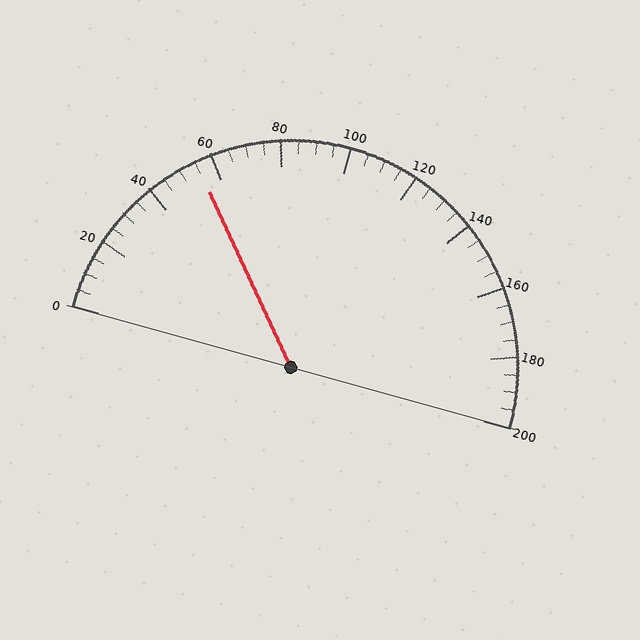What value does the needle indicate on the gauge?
The needle indicates approximately 55.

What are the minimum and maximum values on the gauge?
The gauge ranges from 0 to 200.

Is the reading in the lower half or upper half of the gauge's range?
The reading is in the lower half of the range (0 to 200).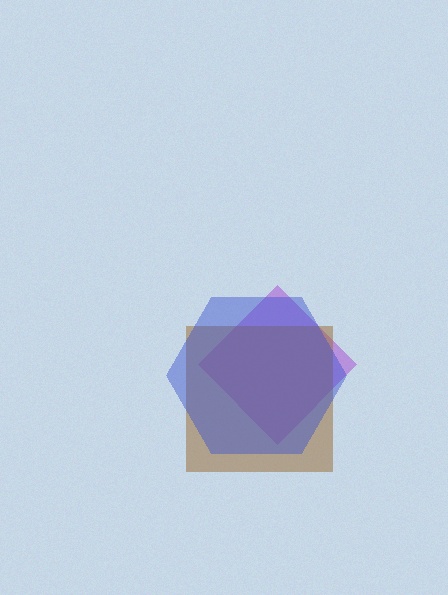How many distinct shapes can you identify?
There are 3 distinct shapes: a purple diamond, a brown square, a blue hexagon.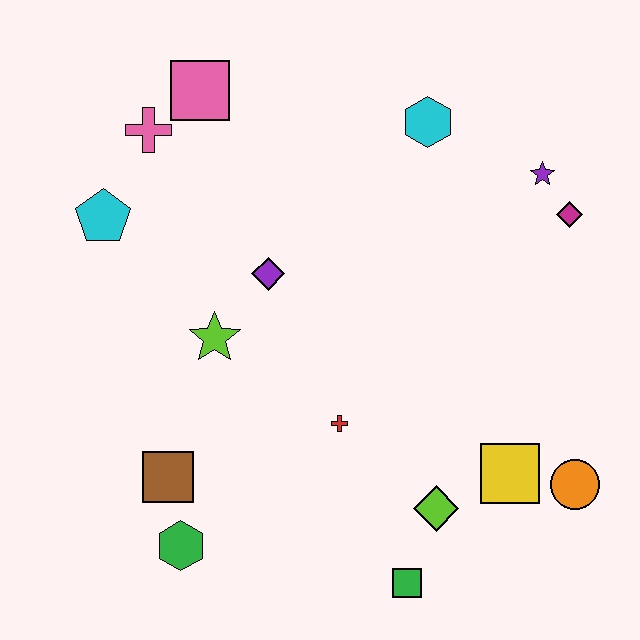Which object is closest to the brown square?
The green hexagon is closest to the brown square.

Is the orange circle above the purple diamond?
No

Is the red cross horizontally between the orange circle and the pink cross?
Yes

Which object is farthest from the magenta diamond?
The green hexagon is farthest from the magenta diamond.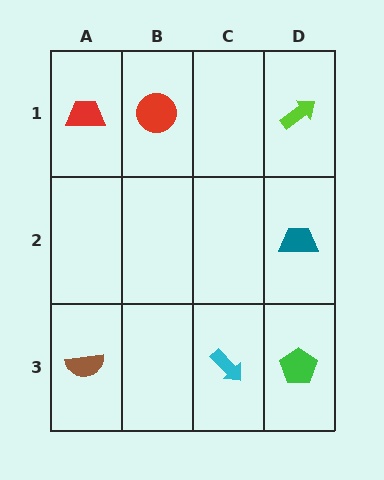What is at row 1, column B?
A red circle.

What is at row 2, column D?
A teal trapezoid.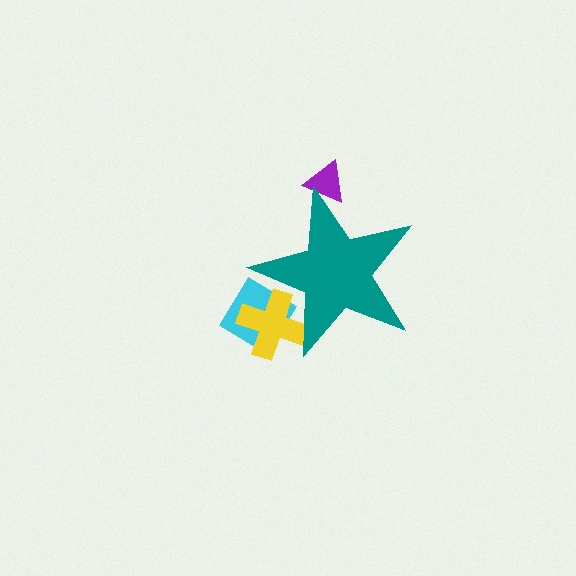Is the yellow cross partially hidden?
Yes, the yellow cross is partially hidden behind the teal star.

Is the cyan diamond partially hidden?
Yes, the cyan diamond is partially hidden behind the teal star.